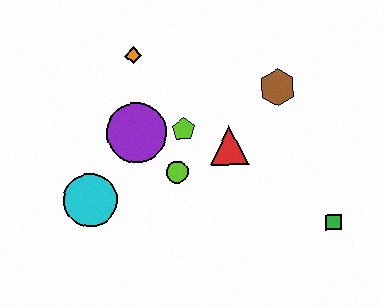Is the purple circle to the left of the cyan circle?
No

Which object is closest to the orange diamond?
The purple circle is closest to the orange diamond.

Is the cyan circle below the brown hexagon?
Yes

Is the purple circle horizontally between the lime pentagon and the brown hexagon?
No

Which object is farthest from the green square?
The orange diamond is farthest from the green square.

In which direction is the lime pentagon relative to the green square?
The lime pentagon is to the left of the green square.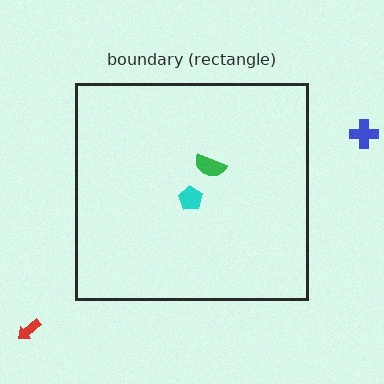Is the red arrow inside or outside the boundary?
Outside.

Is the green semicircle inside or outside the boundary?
Inside.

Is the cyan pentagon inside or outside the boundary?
Inside.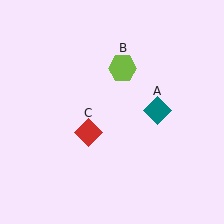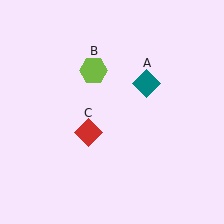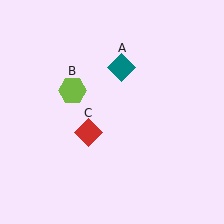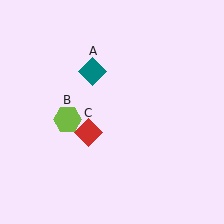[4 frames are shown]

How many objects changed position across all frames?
2 objects changed position: teal diamond (object A), lime hexagon (object B).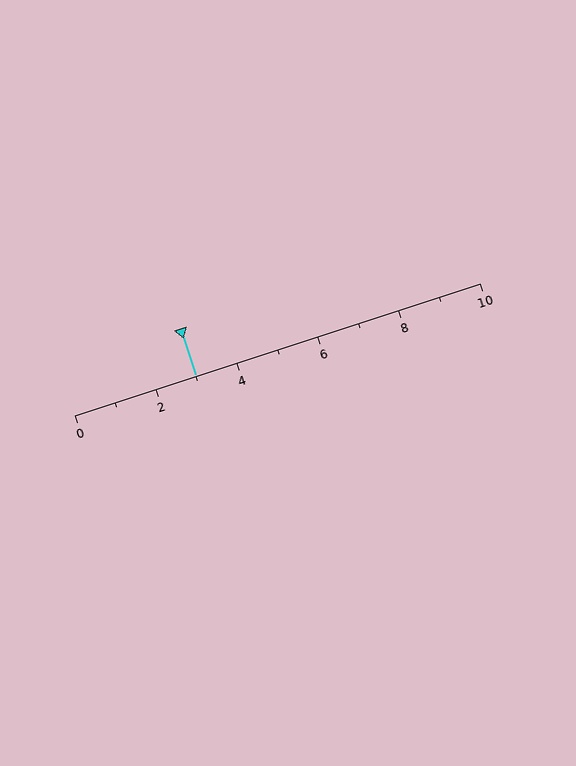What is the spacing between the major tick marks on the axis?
The major ticks are spaced 2 apart.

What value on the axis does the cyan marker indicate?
The marker indicates approximately 3.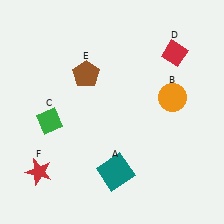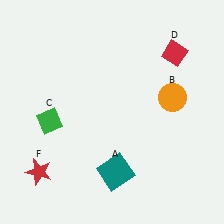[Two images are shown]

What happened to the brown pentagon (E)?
The brown pentagon (E) was removed in Image 2. It was in the top-left area of Image 1.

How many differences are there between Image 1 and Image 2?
There is 1 difference between the two images.